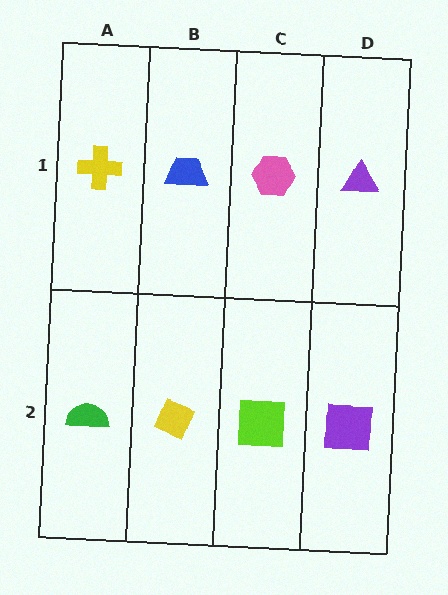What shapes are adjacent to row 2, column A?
A yellow cross (row 1, column A), a yellow diamond (row 2, column B).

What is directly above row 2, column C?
A pink hexagon.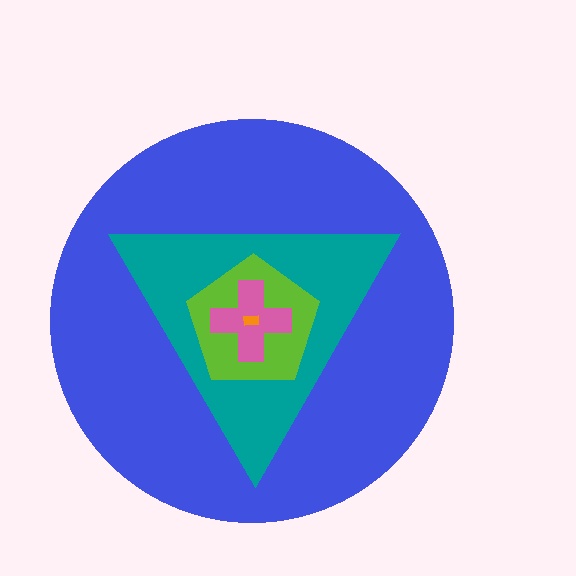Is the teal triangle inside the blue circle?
Yes.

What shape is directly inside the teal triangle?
The lime pentagon.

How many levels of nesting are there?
5.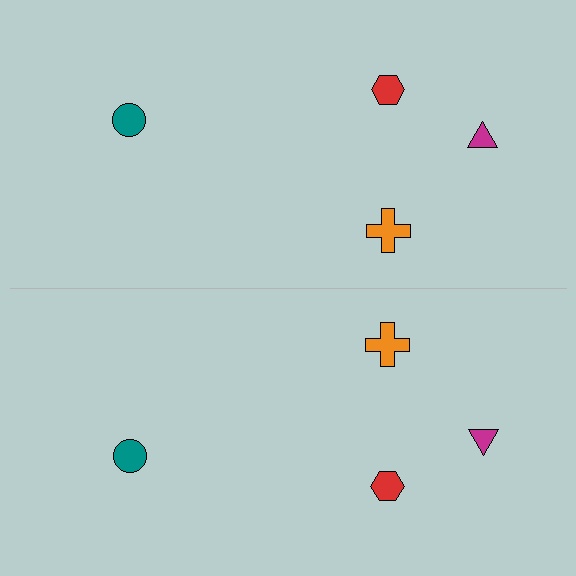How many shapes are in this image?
There are 8 shapes in this image.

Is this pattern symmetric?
Yes, this pattern has bilateral (reflection) symmetry.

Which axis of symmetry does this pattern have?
The pattern has a horizontal axis of symmetry running through the center of the image.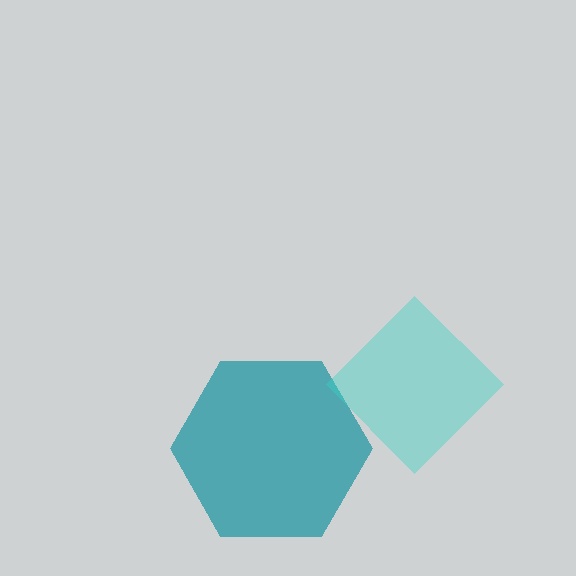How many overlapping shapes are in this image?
There are 2 overlapping shapes in the image.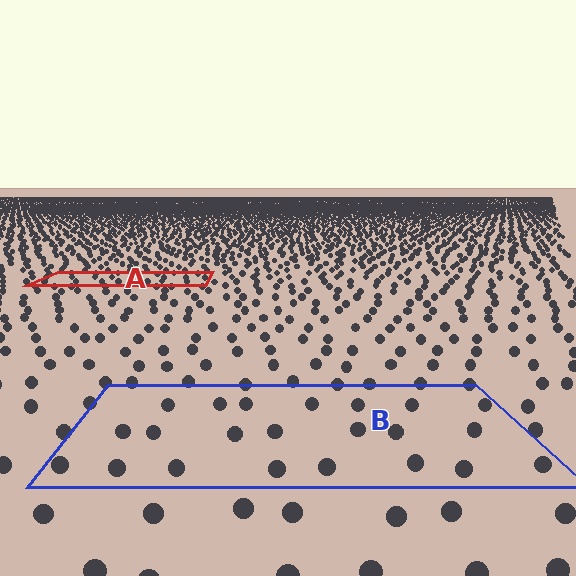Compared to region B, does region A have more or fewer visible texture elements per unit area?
Region A has more texture elements per unit area — they are packed more densely because it is farther away.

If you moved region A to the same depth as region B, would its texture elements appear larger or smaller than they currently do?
They would appear larger. At a closer depth, the same texture elements are projected at a bigger on-screen size.